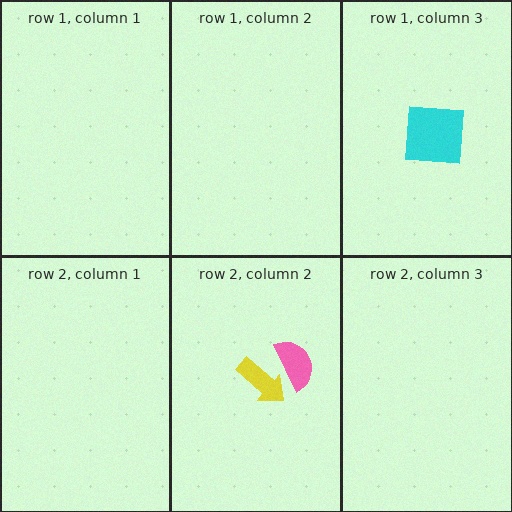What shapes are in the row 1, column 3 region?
The cyan square.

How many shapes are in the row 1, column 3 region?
1.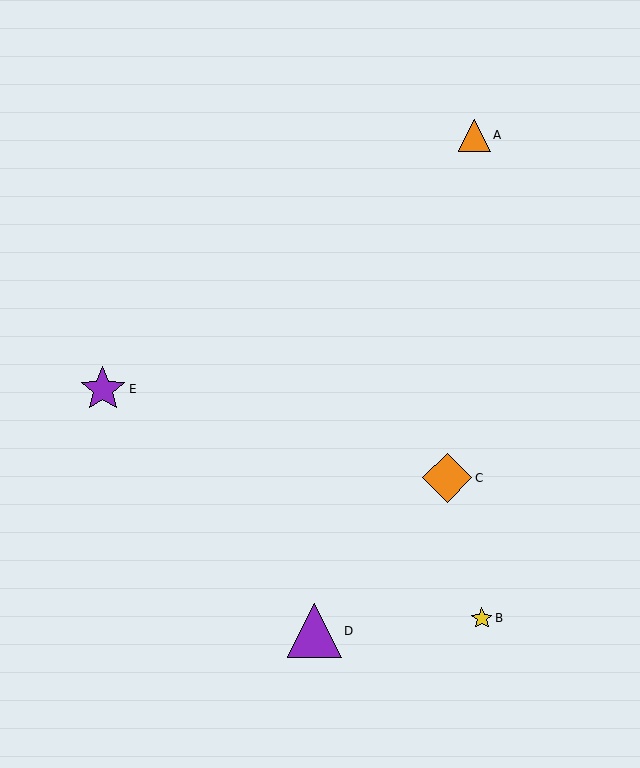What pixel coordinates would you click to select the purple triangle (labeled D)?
Click at (314, 631) to select the purple triangle D.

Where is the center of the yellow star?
The center of the yellow star is at (482, 618).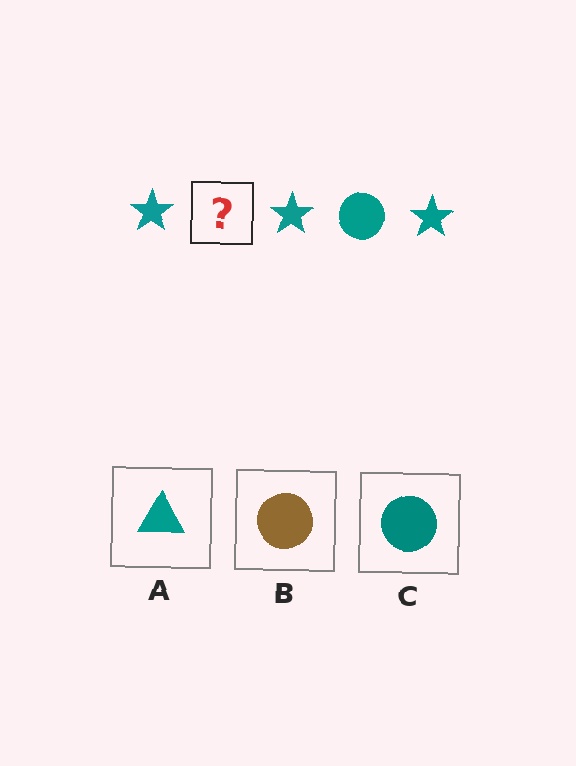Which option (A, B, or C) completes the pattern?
C.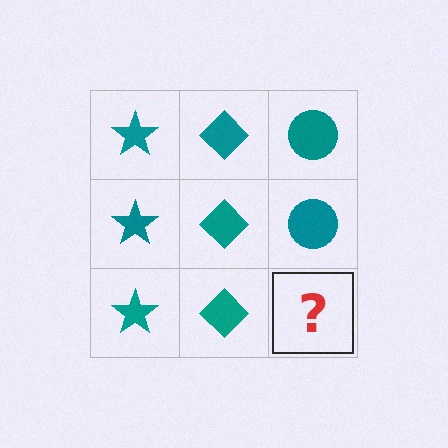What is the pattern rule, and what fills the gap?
The rule is that each column has a consistent shape. The gap should be filled with a teal circle.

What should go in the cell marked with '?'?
The missing cell should contain a teal circle.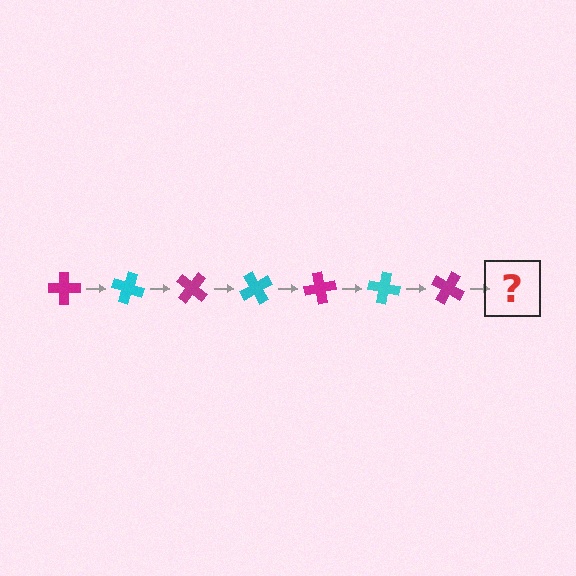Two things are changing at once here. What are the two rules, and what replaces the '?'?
The two rules are that it rotates 20 degrees each step and the color cycles through magenta and cyan. The '?' should be a cyan cross, rotated 140 degrees from the start.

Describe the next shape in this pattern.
It should be a cyan cross, rotated 140 degrees from the start.